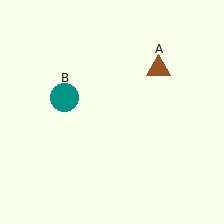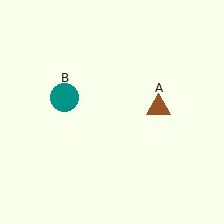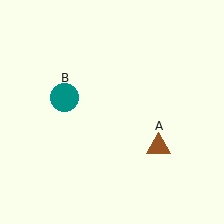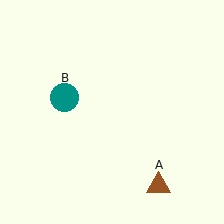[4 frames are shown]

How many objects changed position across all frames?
1 object changed position: brown triangle (object A).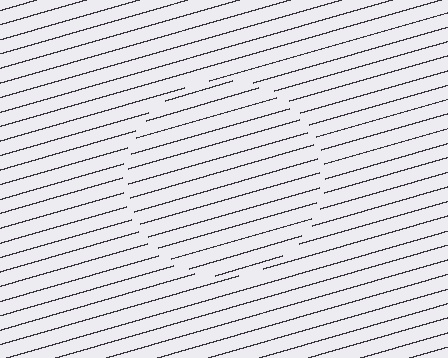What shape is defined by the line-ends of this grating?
An illusory circle. The interior of the shape contains the same grating, shifted by half a period — the contour is defined by the phase discontinuity where line-ends from the inner and outer gratings abut.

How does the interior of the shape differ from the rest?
The interior of the shape contains the same grating, shifted by half a period — the contour is defined by the phase discontinuity where line-ends from the inner and outer gratings abut.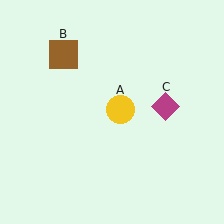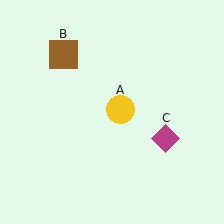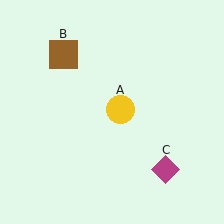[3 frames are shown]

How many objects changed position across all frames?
1 object changed position: magenta diamond (object C).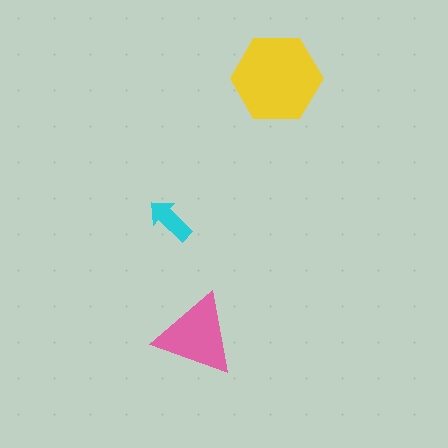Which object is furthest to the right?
The yellow hexagon is rightmost.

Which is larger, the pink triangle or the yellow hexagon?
The yellow hexagon.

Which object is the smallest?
The cyan arrow.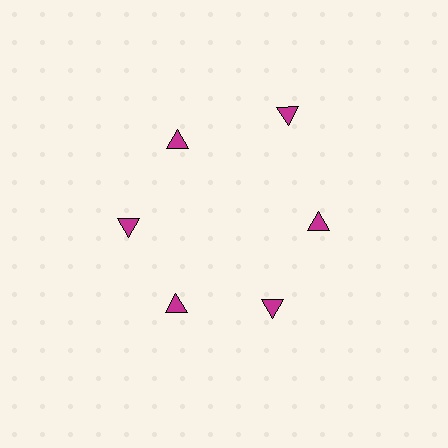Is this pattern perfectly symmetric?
No. The 6 magenta triangles are arranged in a ring, but one element near the 1 o'clock position is pushed outward from the center, breaking the 6-fold rotational symmetry.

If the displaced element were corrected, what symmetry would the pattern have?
It would have 6-fold rotational symmetry — the pattern would map onto itself every 60 degrees.